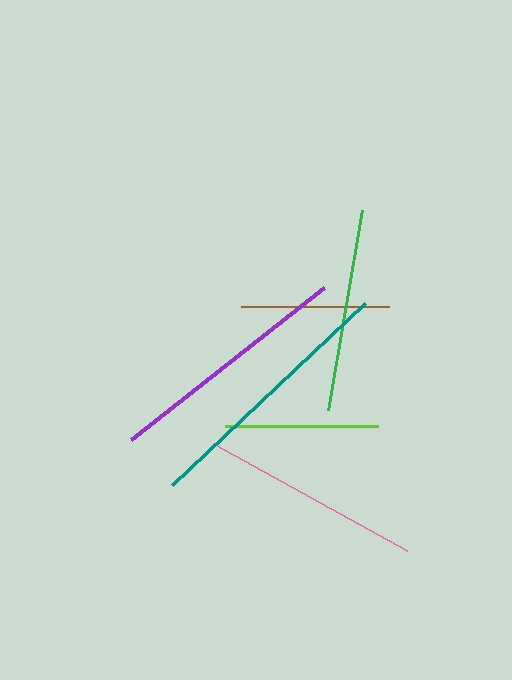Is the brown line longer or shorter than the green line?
The green line is longer than the brown line.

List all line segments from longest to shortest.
From longest to shortest: teal, purple, pink, green, lime, brown.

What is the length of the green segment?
The green segment is approximately 202 pixels long.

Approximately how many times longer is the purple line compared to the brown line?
The purple line is approximately 1.7 times the length of the brown line.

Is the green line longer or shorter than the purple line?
The purple line is longer than the green line.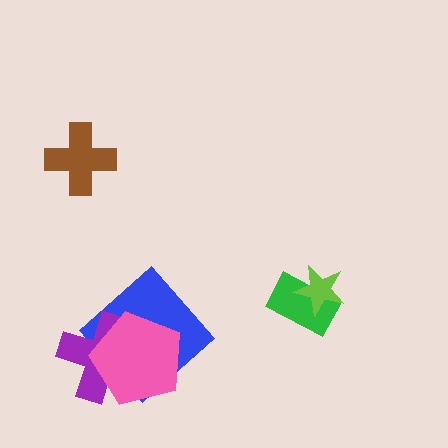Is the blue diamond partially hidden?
Yes, it is partially covered by another shape.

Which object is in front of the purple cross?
The pink pentagon is in front of the purple cross.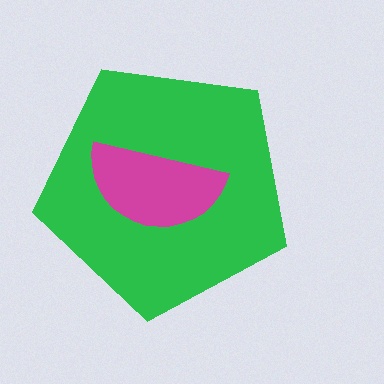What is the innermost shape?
The magenta semicircle.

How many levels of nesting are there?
2.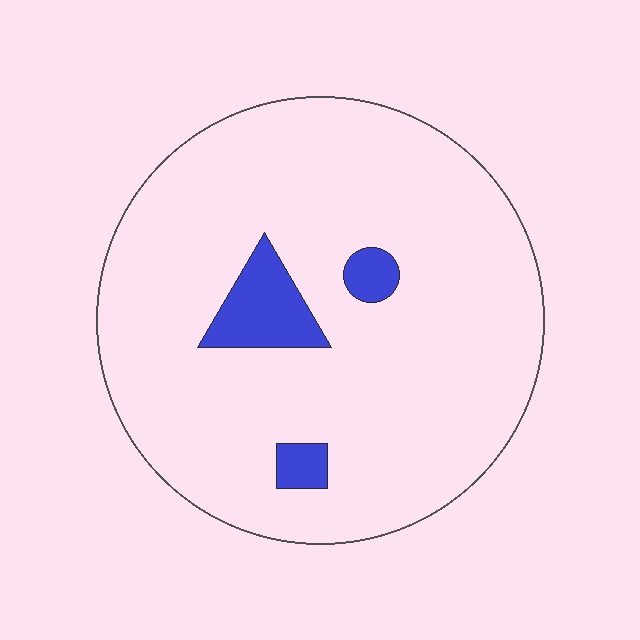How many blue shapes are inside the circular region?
3.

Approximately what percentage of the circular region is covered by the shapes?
Approximately 10%.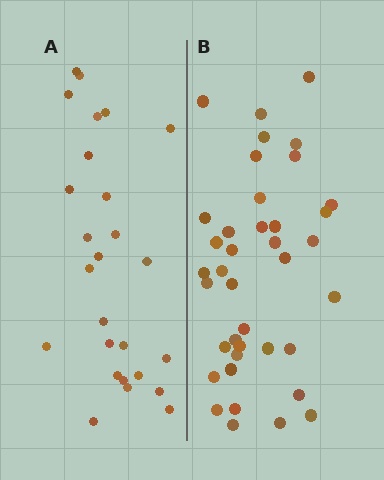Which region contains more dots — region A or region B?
Region B (the right region) has more dots.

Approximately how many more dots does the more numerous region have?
Region B has approximately 15 more dots than region A.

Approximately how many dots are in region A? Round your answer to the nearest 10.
About 30 dots. (The exact count is 26, which rounds to 30.)